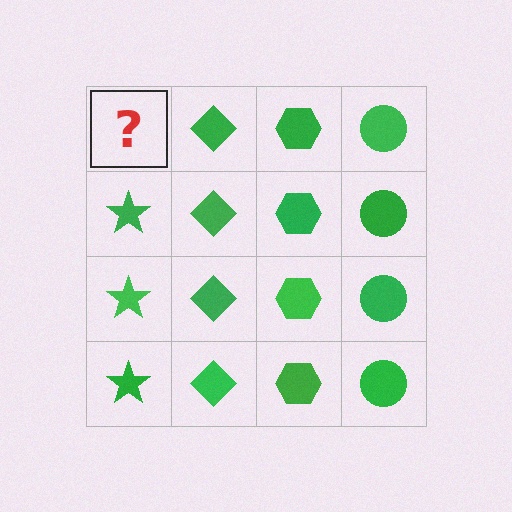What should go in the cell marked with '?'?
The missing cell should contain a green star.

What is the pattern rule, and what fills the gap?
The rule is that each column has a consistent shape. The gap should be filled with a green star.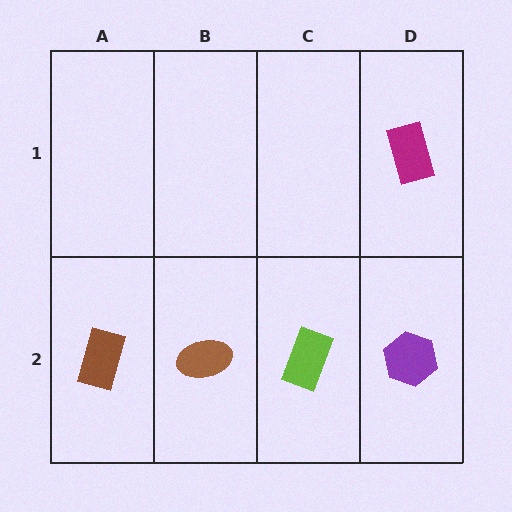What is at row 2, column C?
A lime rectangle.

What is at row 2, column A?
A brown rectangle.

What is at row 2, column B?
A brown ellipse.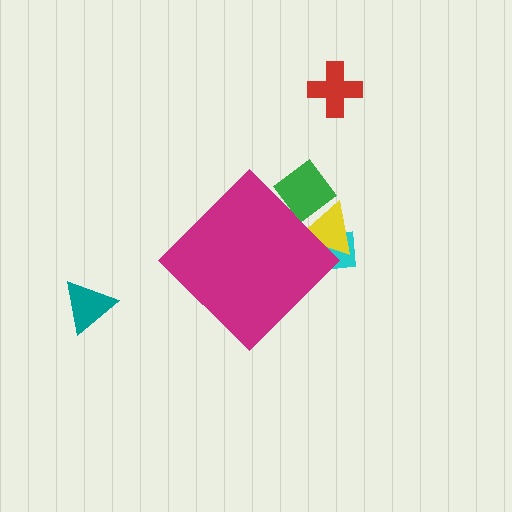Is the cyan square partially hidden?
Yes, the cyan square is partially hidden behind the magenta diamond.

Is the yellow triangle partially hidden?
Yes, the yellow triangle is partially hidden behind the magenta diamond.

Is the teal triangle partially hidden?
No, the teal triangle is fully visible.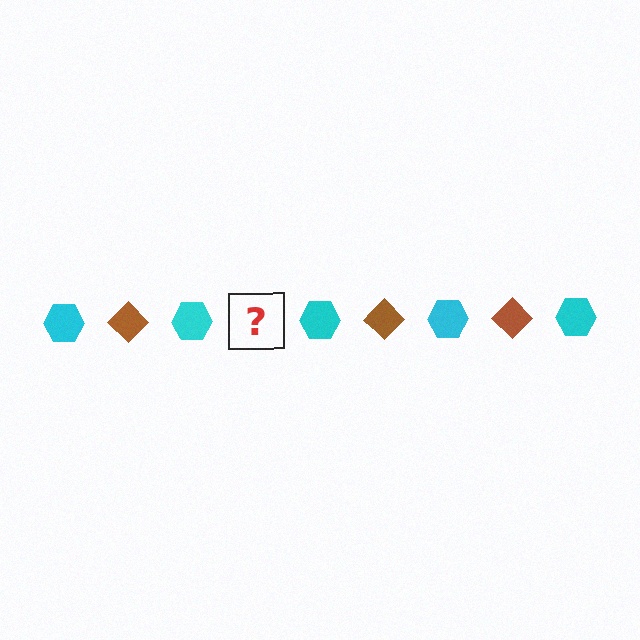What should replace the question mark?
The question mark should be replaced with a brown diamond.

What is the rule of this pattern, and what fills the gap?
The rule is that the pattern alternates between cyan hexagon and brown diamond. The gap should be filled with a brown diamond.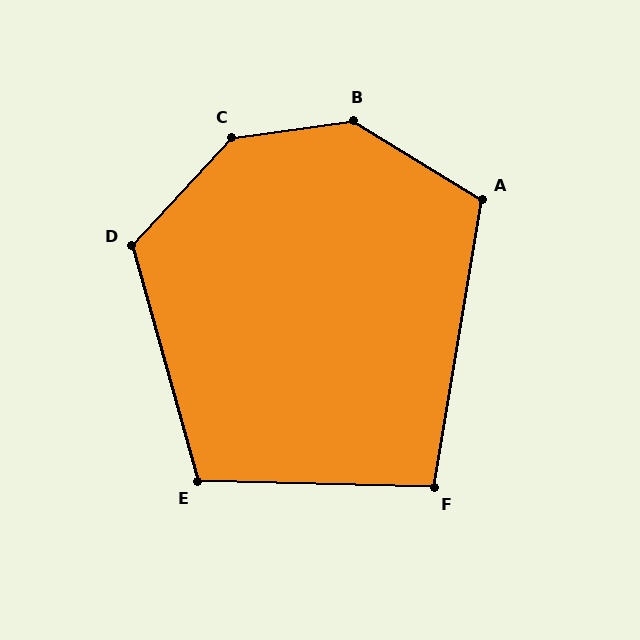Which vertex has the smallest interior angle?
F, at approximately 98 degrees.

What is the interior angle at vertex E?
Approximately 107 degrees (obtuse).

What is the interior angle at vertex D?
Approximately 122 degrees (obtuse).